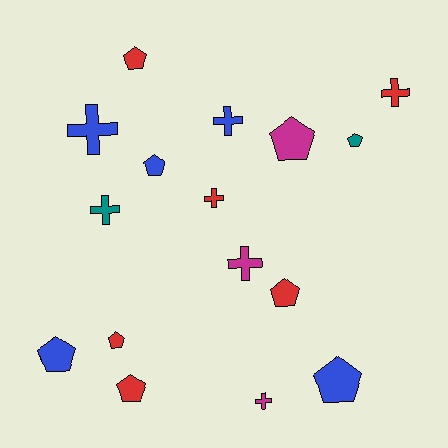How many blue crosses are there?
There are 2 blue crosses.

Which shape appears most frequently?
Pentagon, with 9 objects.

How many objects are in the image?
There are 16 objects.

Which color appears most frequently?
Red, with 6 objects.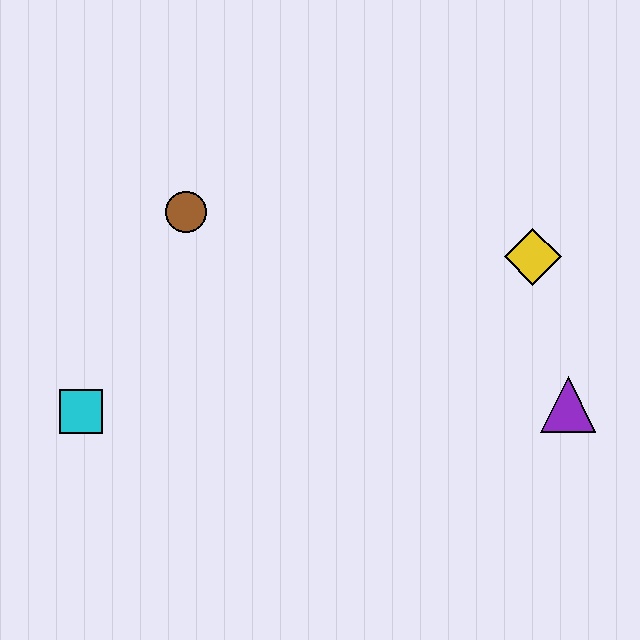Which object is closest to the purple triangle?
The yellow diamond is closest to the purple triangle.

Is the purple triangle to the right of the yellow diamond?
Yes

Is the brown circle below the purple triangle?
No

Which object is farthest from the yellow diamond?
The cyan square is farthest from the yellow diamond.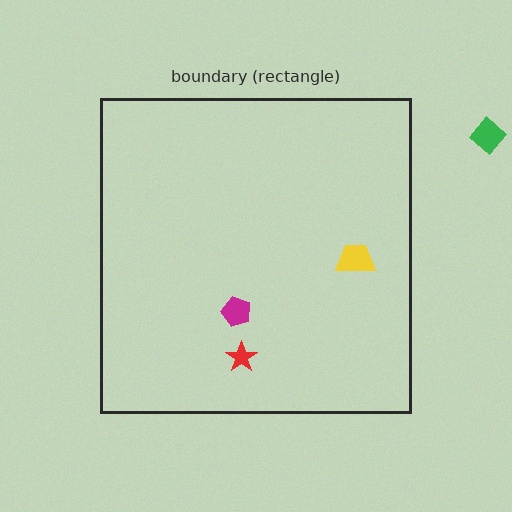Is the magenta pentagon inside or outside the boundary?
Inside.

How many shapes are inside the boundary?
3 inside, 1 outside.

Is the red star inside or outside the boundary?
Inside.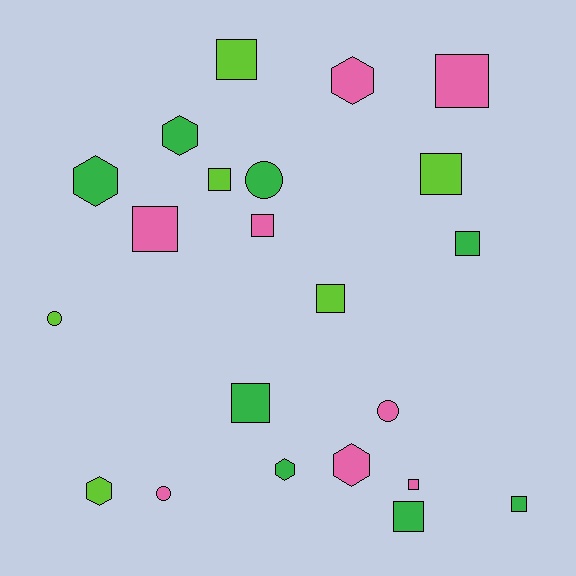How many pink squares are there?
There are 4 pink squares.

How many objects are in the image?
There are 22 objects.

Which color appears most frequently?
Green, with 8 objects.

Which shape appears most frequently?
Square, with 12 objects.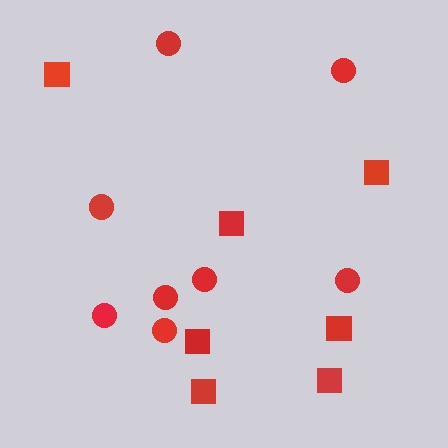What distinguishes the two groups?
There are 2 groups: one group of squares (7) and one group of circles (8).